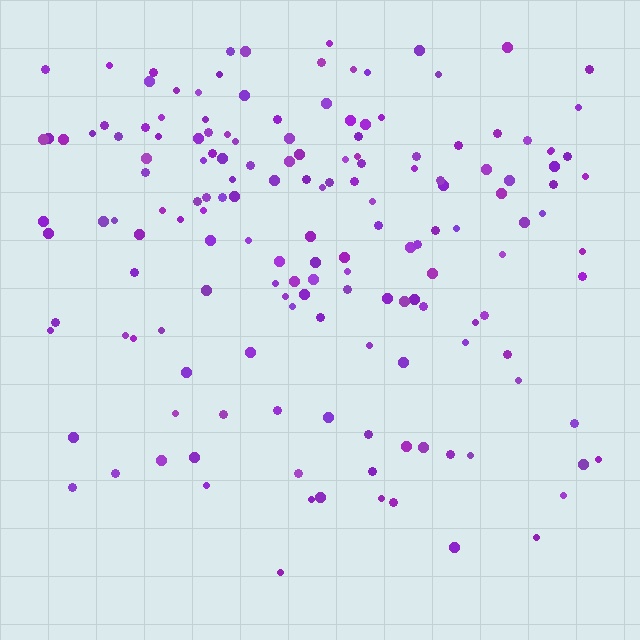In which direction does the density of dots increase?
From bottom to top, with the top side densest.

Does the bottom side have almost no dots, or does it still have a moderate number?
Still a moderate number, just noticeably fewer than the top.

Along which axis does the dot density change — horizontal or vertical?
Vertical.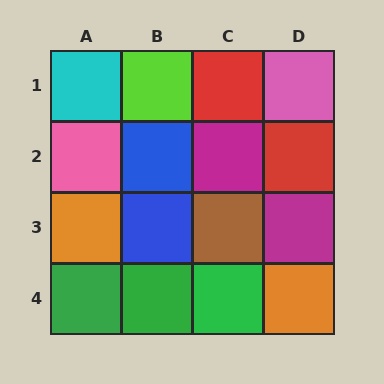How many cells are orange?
2 cells are orange.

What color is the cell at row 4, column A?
Green.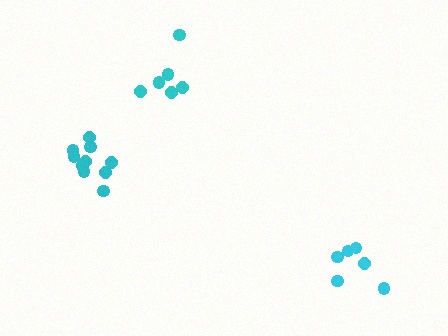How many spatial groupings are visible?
There are 3 spatial groupings.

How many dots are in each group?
Group 1: 6 dots, Group 2: 10 dots, Group 3: 6 dots (22 total).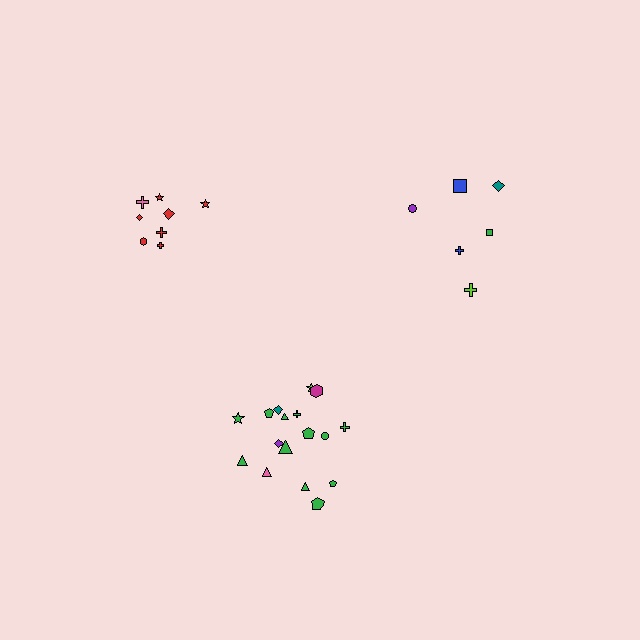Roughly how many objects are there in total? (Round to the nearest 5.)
Roughly 30 objects in total.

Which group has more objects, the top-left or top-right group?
The top-left group.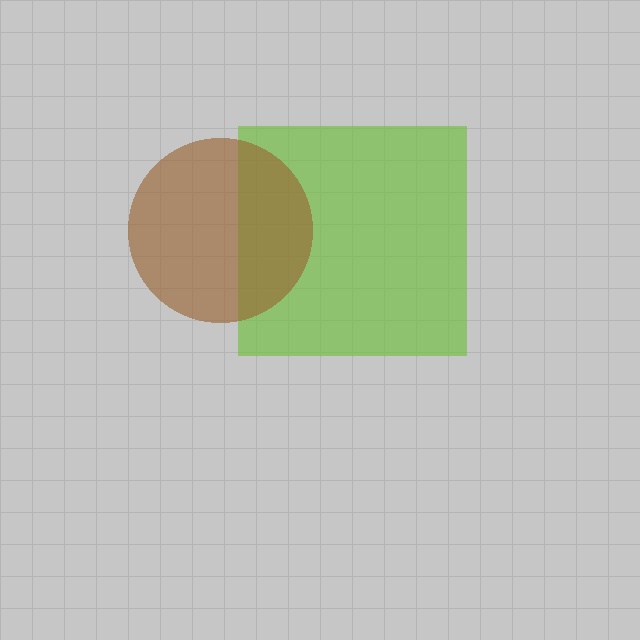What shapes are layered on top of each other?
The layered shapes are: a lime square, a brown circle.